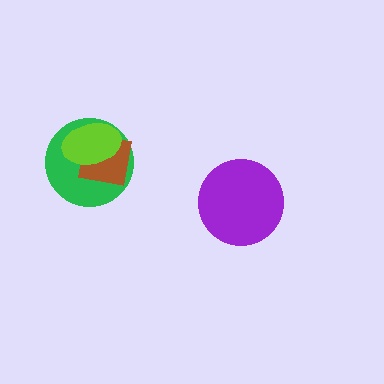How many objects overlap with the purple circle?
0 objects overlap with the purple circle.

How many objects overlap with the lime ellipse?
2 objects overlap with the lime ellipse.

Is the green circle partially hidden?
Yes, it is partially covered by another shape.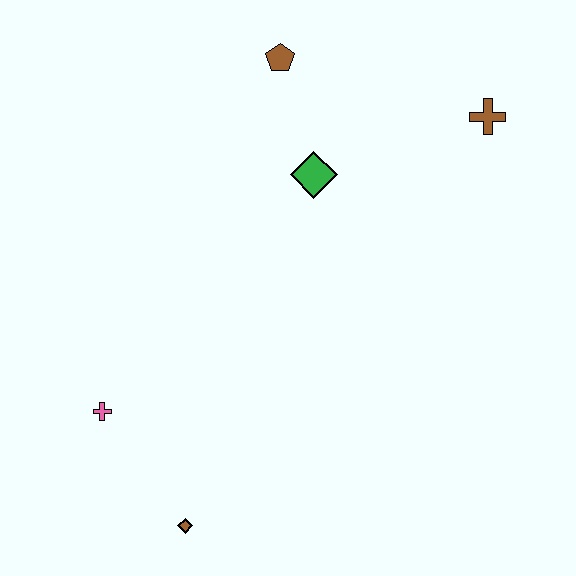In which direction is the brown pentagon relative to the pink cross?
The brown pentagon is above the pink cross.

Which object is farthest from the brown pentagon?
The brown diamond is farthest from the brown pentagon.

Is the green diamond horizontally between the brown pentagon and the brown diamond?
No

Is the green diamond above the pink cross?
Yes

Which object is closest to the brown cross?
The green diamond is closest to the brown cross.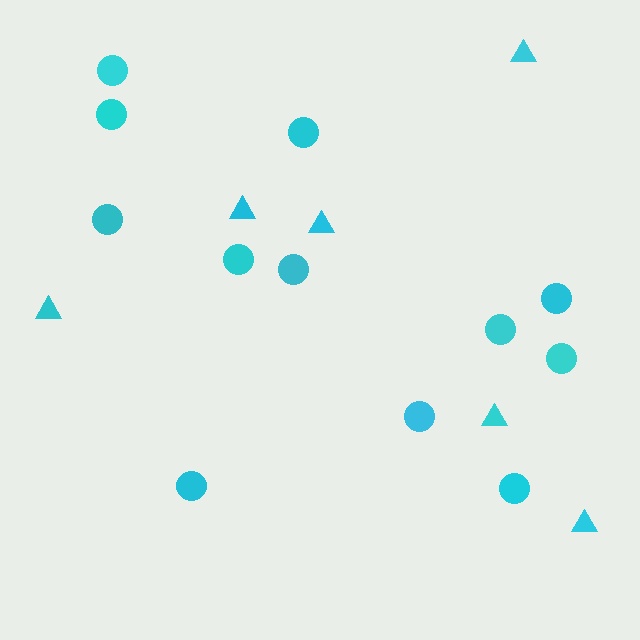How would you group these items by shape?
There are 2 groups: one group of circles (12) and one group of triangles (6).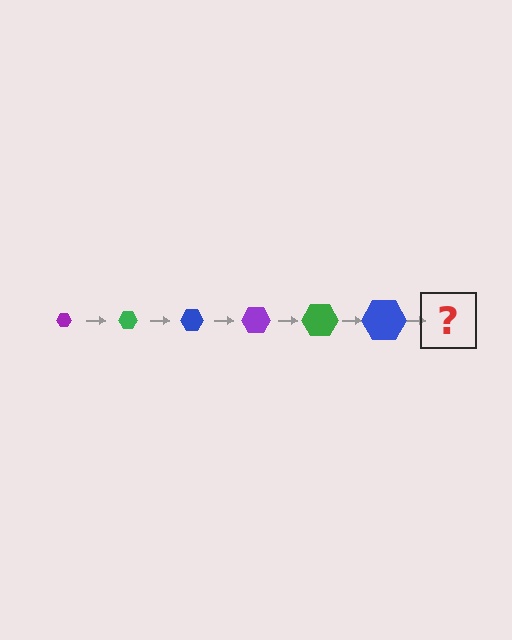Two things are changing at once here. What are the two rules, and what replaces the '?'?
The two rules are that the hexagon grows larger each step and the color cycles through purple, green, and blue. The '?' should be a purple hexagon, larger than the previous one.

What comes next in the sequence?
The next element should be a purple hexagon, larger than the previous one.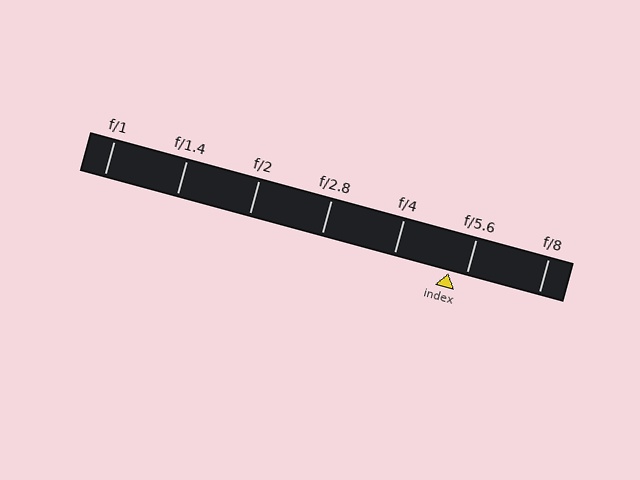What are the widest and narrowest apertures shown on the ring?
The widest aperture shown is f/1 and the narrowest is f/8.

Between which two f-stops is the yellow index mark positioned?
The index mark is between f/4 and f/5.6.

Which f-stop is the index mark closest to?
The index mark is closest to f/5.6.